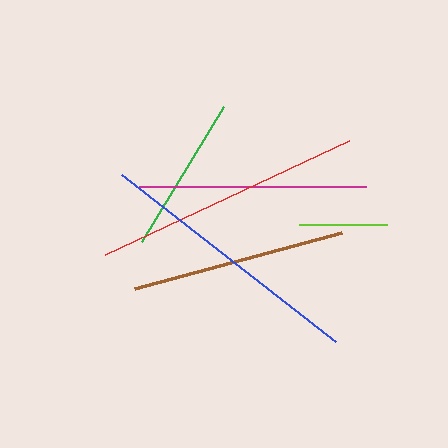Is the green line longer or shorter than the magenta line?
The magenta line is longer than the green line.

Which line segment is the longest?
The blue line is the longest at approximately 272 pixels.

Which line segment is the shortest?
The lime line is the shortest at approximately 89 pixels.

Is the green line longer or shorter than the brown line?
The brown line is longer than the green line.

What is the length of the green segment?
The green segment is approximately 158 pixels long.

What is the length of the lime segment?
The lime segment is approximately 89 pixels long.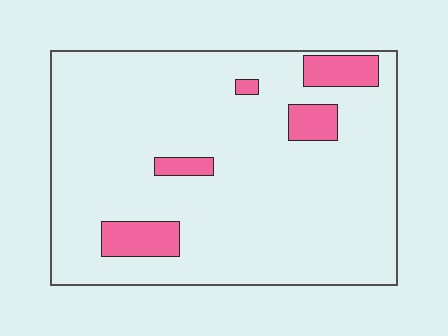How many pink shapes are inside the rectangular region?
5.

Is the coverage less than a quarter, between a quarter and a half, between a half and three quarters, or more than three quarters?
Less than a quarter.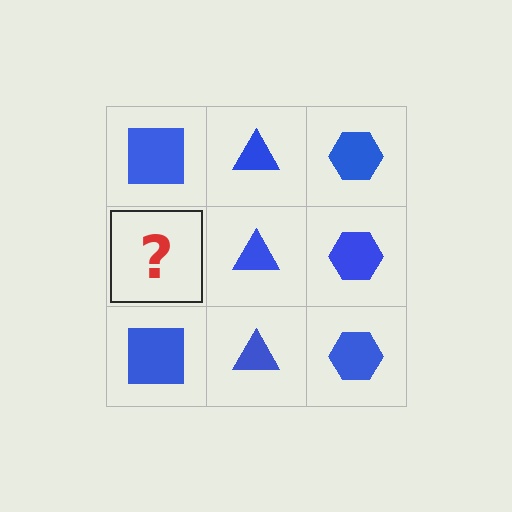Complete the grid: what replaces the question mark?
The question mark should be replaced with a blue square.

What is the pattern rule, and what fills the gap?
The rule is that each column has a consistent shape. The gap should be filled with a blue square.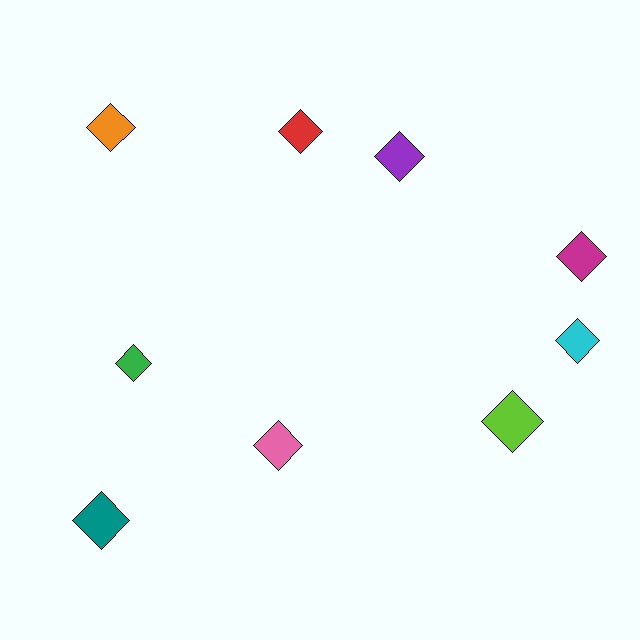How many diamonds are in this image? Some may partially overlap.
There are 9 diamonds.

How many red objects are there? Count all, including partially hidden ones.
There is 1 red object.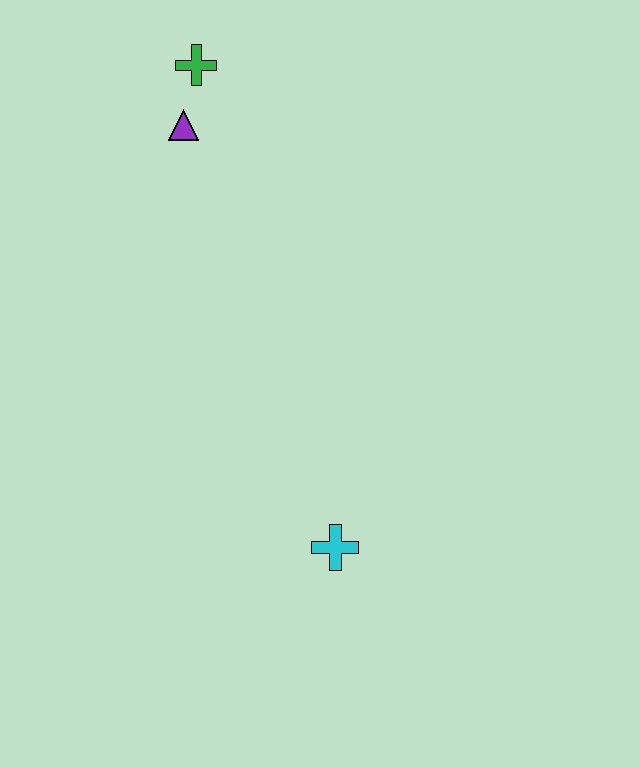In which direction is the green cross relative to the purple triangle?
The green cross is above the purple triangle.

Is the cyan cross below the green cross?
Yes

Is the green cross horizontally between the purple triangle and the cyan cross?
Yes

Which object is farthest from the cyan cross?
The green cross is farthest from the cyan cross.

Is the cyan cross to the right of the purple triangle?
Yes